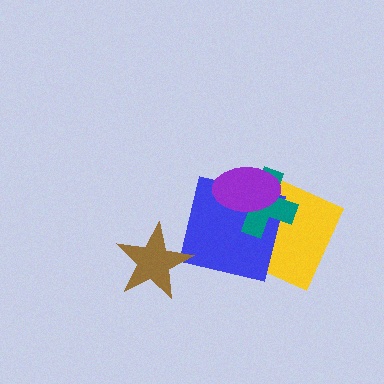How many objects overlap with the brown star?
0 objects overlap with the brown star.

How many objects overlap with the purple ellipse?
3 objects overlap with the purple ellipse.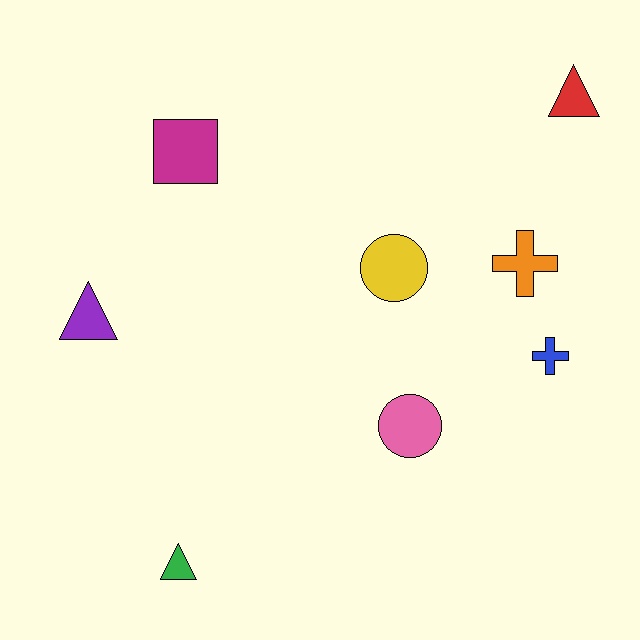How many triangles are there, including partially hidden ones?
There are 3 triangles.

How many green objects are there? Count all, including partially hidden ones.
There is 1 green object.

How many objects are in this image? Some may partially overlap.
There are 8 objects.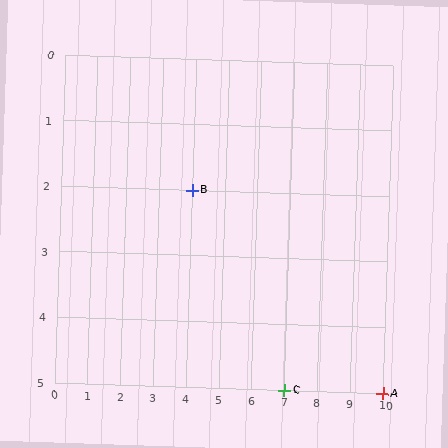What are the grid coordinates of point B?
Point B is at grid coordinates (4, 2).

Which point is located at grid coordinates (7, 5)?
Point C is at (7, 5).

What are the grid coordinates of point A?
Point A is at grid coordinates (10, 5).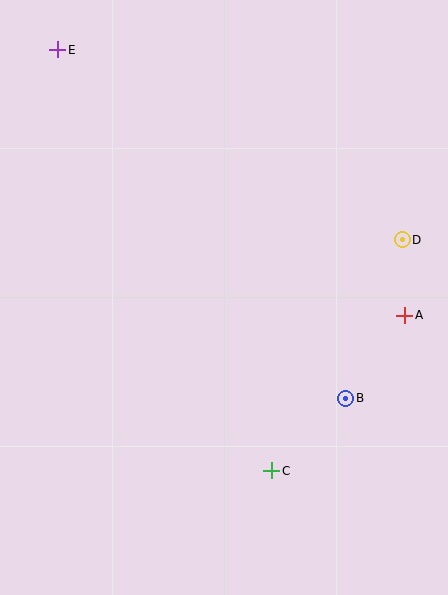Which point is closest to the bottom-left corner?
Point C is closest to the bottom-left corner.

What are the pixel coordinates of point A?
Point A is at (405, 315).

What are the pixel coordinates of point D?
Point D is at (402, 240).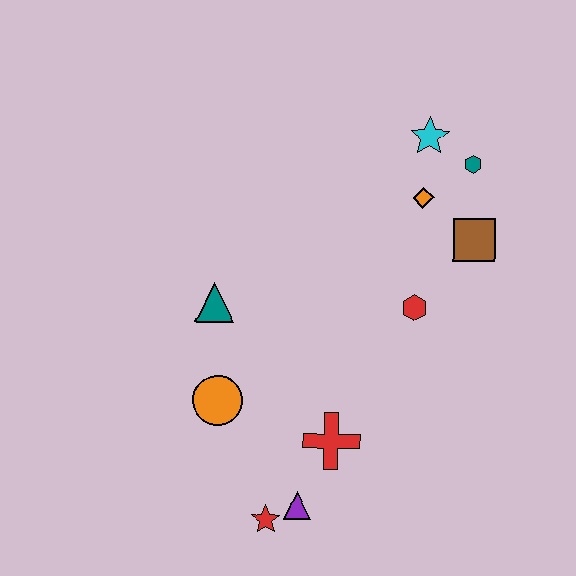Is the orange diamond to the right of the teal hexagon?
No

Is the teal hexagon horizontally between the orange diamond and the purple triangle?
No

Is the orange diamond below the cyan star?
Yes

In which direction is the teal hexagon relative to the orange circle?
The teal hexagon is to the right of the orange circle.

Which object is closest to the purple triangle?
The red star is closest to the purple triangle.